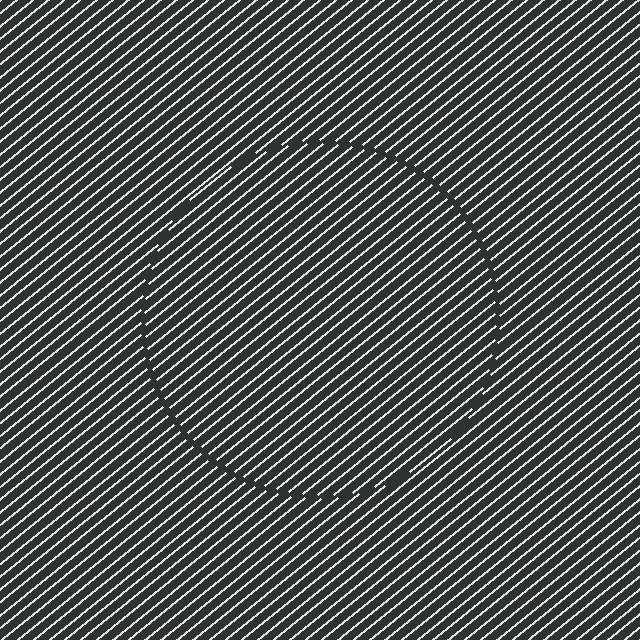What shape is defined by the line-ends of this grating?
An illusory circle. The interior of the shape contains the same grating, shifted by half a period — the contour is defined by the phase discontinuity where line-ends from the inner and outer gratings abut.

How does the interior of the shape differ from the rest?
The interior of the shape contains the same grating, shifted by half a period — the contour is defined by the phase discontinuity where line-ends from the inner and outer gratings abut.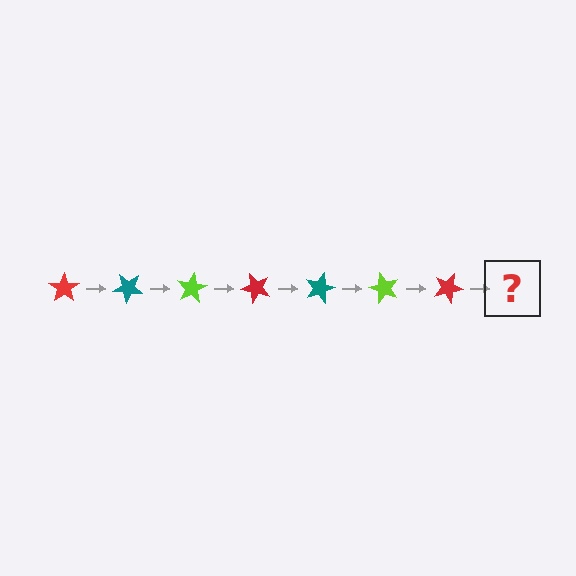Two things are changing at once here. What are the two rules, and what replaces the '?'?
The two rules are that it rotates 40 degrees each step and the color cycles through red, teal, and lime. The '?' should be a teal star, rotated 280 degrees from the start.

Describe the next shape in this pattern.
It should be a teal star, rotated 280 degrees from the start.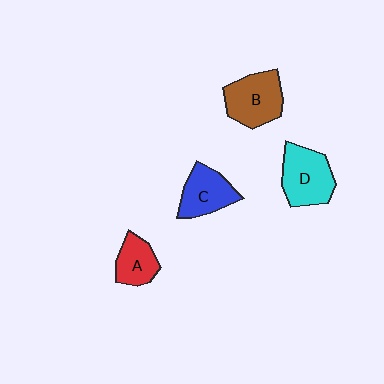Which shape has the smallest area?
Shape A (red).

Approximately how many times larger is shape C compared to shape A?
Approximately 1.3 times.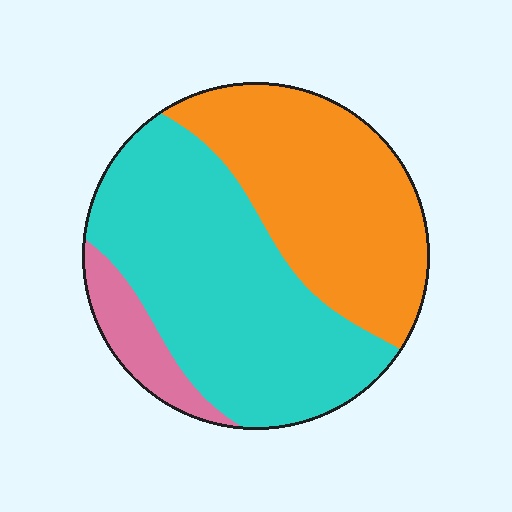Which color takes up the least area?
Pink, at roughly 10%.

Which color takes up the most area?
Cyan, at roughly 50%.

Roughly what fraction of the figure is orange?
Orange covers 39% of the figure.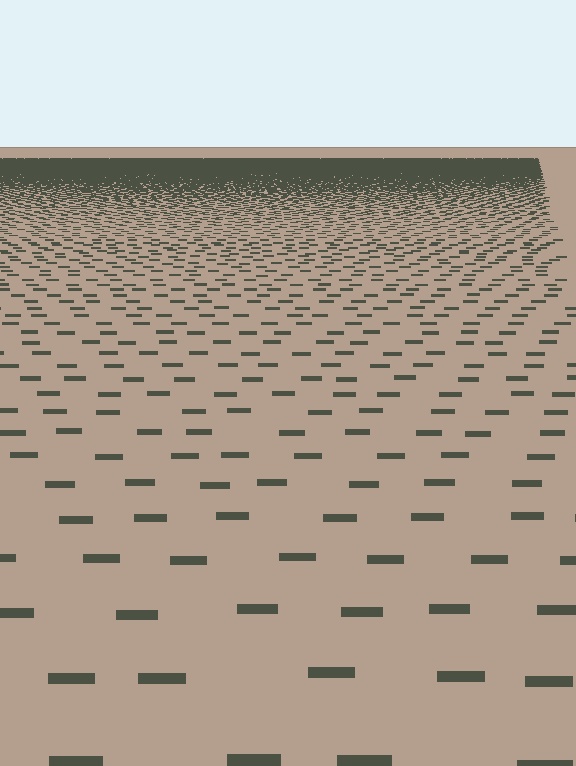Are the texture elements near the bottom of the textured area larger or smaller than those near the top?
Larger. Near the bottom, elements are closer to the viewer and appear at a bigger on-screen size.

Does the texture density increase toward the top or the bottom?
Density increases toward the top.